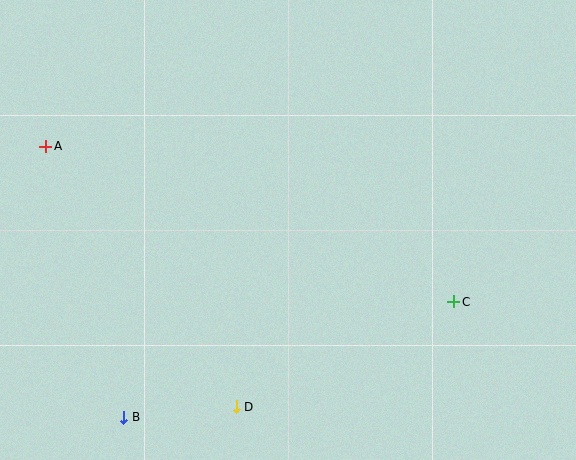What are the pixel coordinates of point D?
Point D is at (236, 407).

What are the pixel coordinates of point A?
Point A is at (46, 146).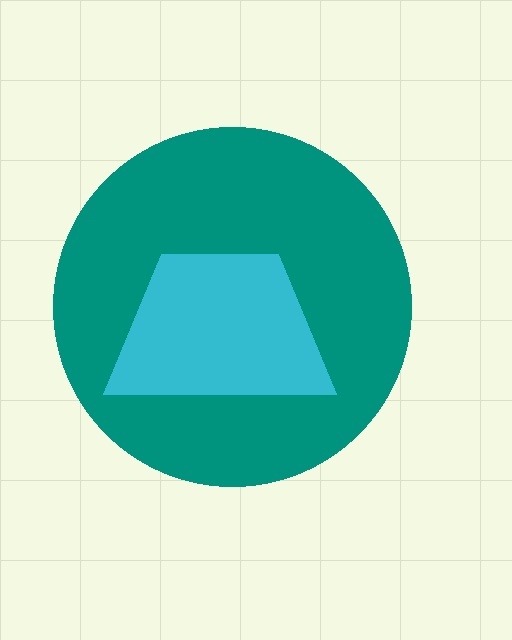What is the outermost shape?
The teal circle.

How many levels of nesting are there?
2.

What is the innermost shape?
The cyan trapezoid.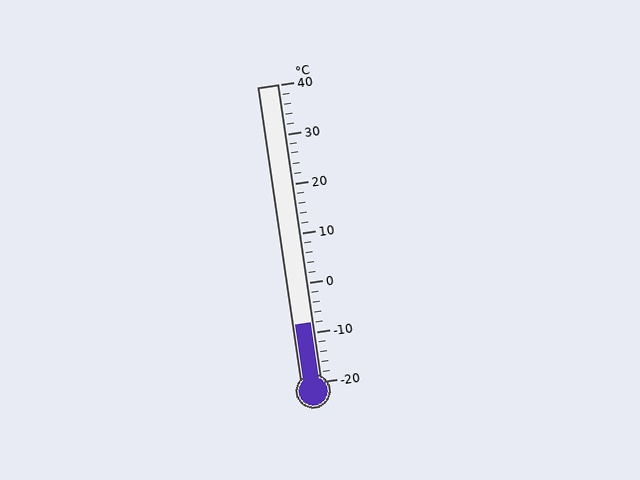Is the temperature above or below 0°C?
The temperature is below 0°C.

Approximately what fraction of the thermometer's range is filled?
The thermometer is filled to approximately 20% of its range.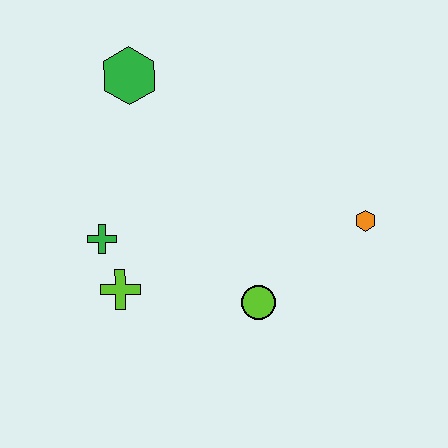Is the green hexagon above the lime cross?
Yes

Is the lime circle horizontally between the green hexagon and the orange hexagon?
Yes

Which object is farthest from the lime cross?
The orange hexagon is farthest from the lime cross.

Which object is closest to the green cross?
The lime cross is closest to the green cross.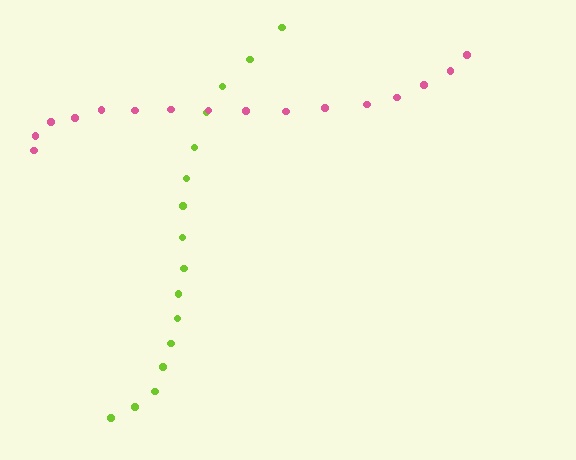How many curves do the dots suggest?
There are 2 distinct paths.